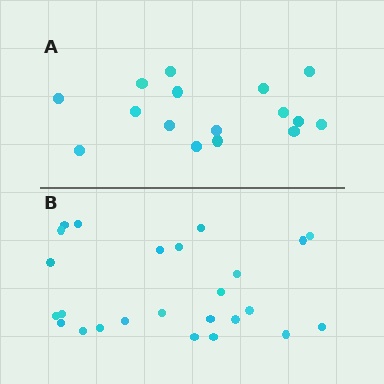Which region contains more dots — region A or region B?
Region B (the bottom region) has more dots.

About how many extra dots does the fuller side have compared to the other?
Region B has roughly 8 or so more dots than region A.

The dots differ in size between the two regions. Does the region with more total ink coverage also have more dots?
No. Region A has more total ink coverage because its dots are larger, but region B actually contains more individual dots. Total area can be misleading — the number of items is what matters here.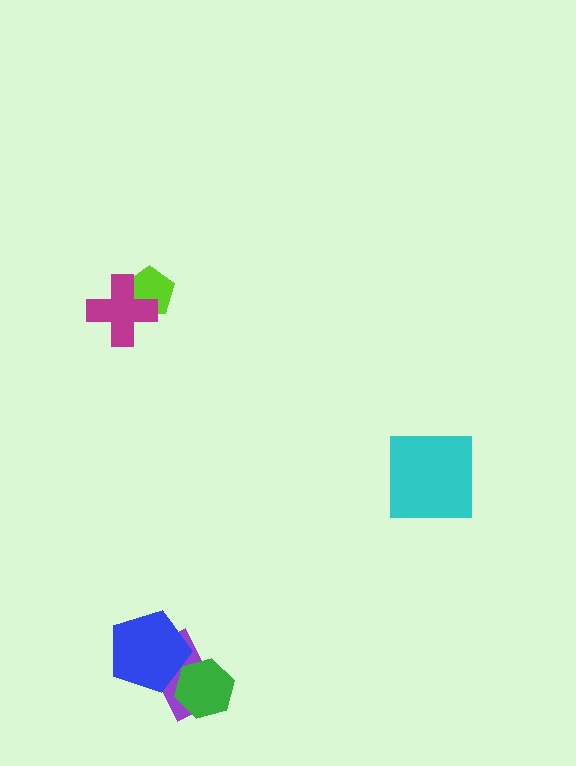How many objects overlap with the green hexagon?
2 objects overlap with the green hexagon.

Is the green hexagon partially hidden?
Yes, it is partially covered by another shape.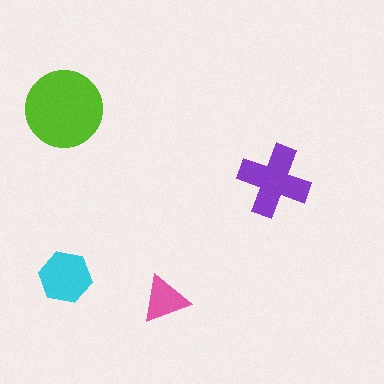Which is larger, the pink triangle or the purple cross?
The purple cross.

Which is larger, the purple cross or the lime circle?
The lime circle.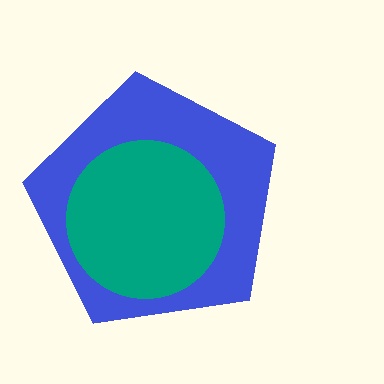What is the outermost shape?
The blue pentagon.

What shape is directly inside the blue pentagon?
The teal circle.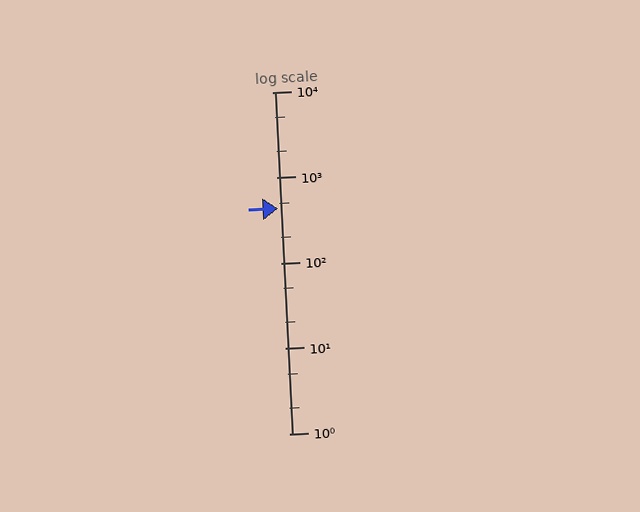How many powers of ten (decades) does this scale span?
The scale spans 4 decades, from 1 to 10000.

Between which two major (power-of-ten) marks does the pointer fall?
The pointer is between 100 and 1000.